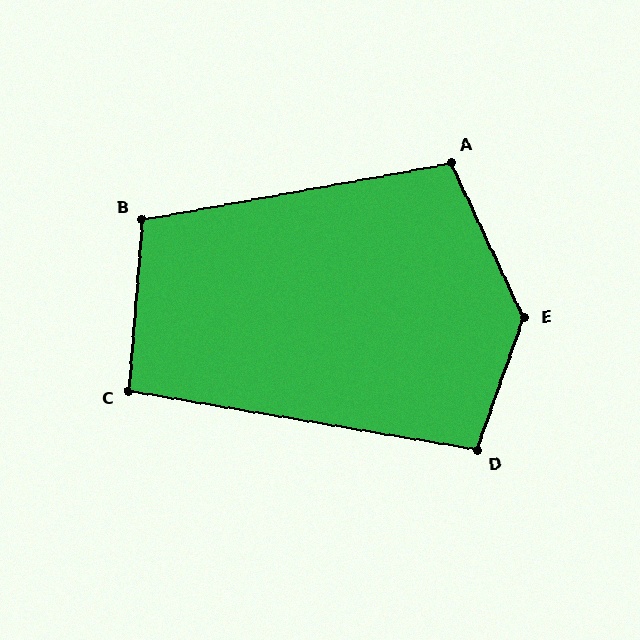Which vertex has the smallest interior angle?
C, at approximately 95 degrees.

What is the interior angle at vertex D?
Approximately 100 degrees (obtuse).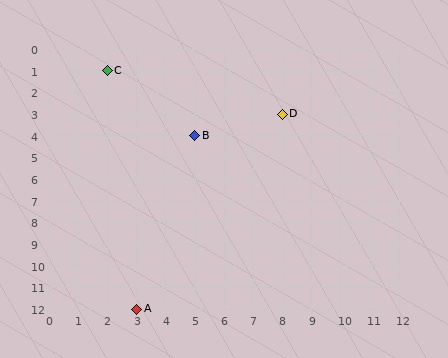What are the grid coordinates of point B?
Point B is at grid coordinates (5, 4).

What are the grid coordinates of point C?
Point C is at grid coordinates (2, 1).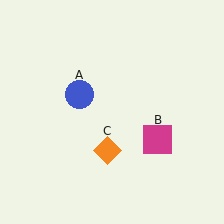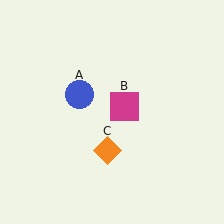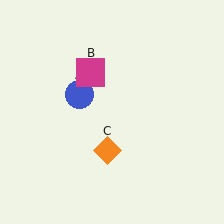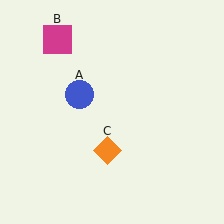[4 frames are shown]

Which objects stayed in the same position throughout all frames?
Blue circle (object A) and orange diamond (object C) remained stationary.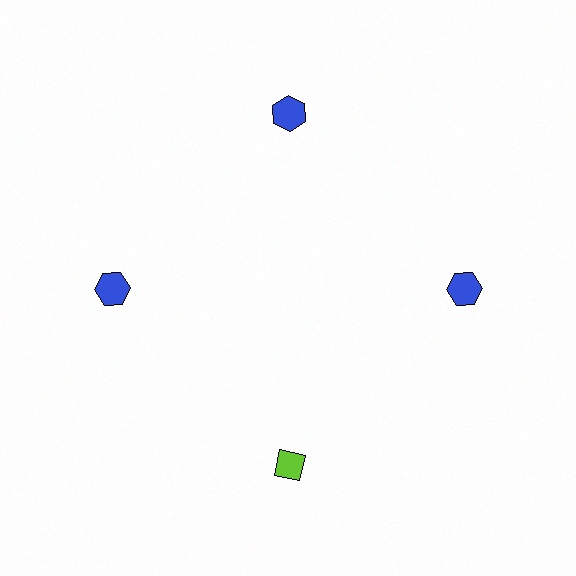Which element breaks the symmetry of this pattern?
The lime diamond at roughly the 6 o'clock position breaks the symmetry. All other shapes are blue hexagons.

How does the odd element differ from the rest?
It differs in both color (lime instead of blue) and shape (diamond instead of hexagon).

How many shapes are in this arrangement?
There are 4 shapes arranged in a ring pattern.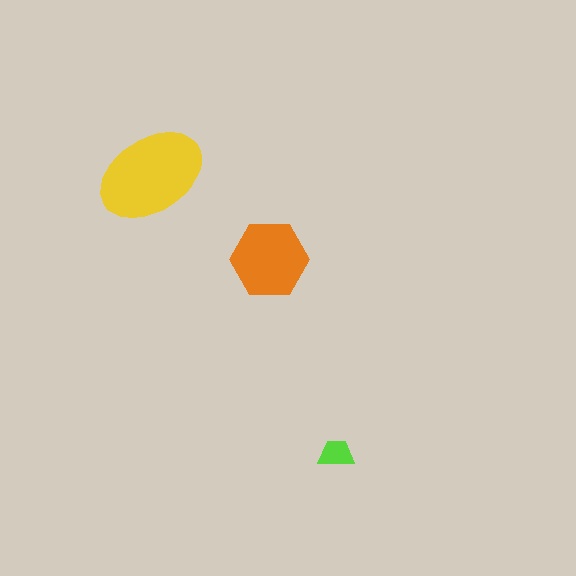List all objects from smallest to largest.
The lime trapezoid, the orange hexagon, the yellow ellipse.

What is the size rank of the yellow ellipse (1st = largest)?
1st.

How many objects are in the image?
There are 3 objects in the image.